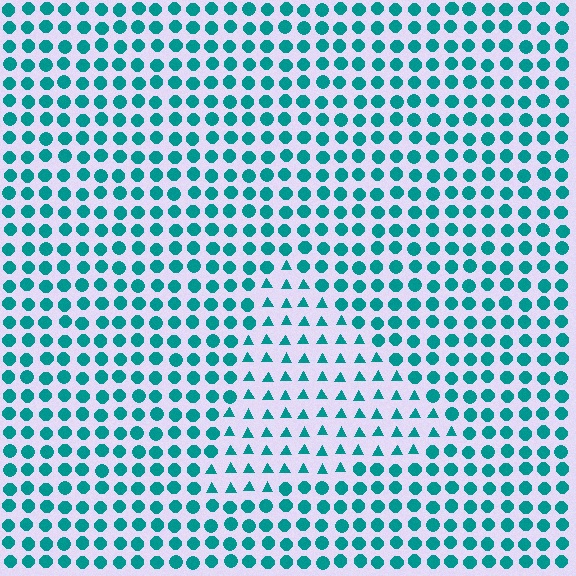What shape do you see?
I see a triangle.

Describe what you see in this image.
The image is filled with small teal elements arranged in a uniform grid. A triangle-shaped region contains triangles, while the surrounding area contains circles. The boundary is defined purely by the change in element shape.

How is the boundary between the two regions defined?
The boundary is defined by a change in element shape: triangles inside vs. circles outside. All elements share the same color and spacing.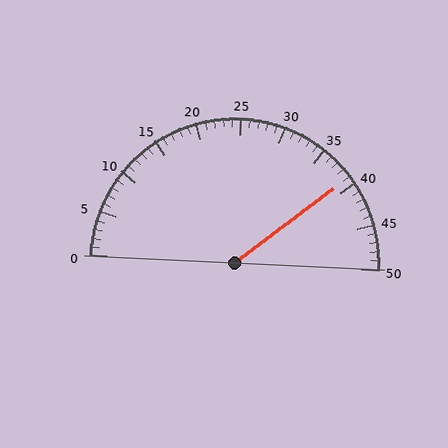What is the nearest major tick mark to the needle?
The nearest major tick mark is 40.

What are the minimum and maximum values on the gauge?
The gauge ranges from 0 to 50.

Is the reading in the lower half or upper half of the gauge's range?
The reading is in the upper half of the range (0 to 50).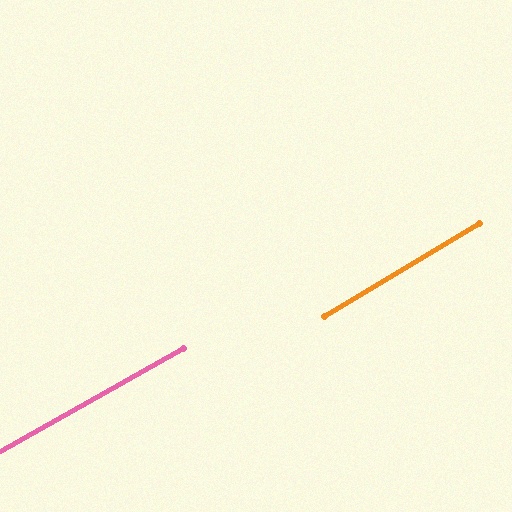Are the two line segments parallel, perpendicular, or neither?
Parallel — their directions differ by only 1.6°.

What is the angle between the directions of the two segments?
Approximately 2 degrees.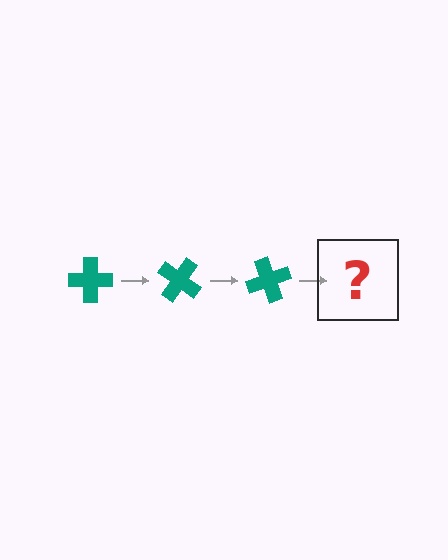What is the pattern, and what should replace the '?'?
The pattern is that the cross rotates 35 degrees each step. The '?' should be a teal cross rotated 105 degrees.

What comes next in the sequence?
The next element should be a teal cross rotated 105 degrees.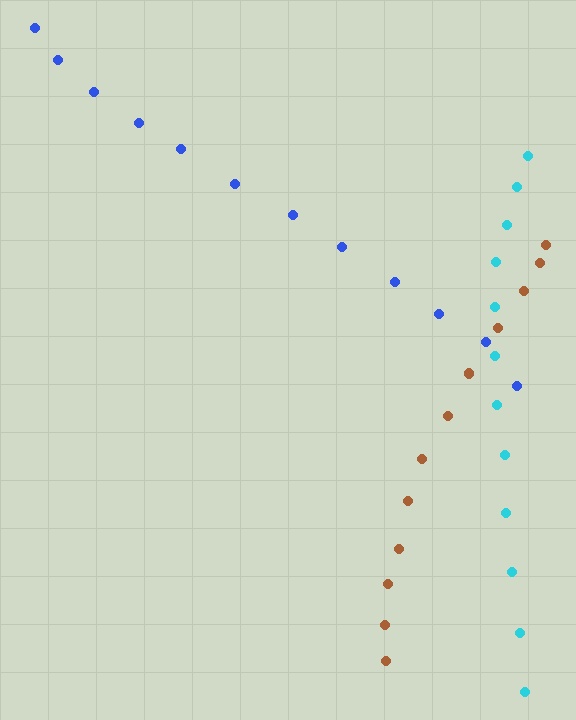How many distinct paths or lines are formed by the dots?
There are 3 distinct paths.